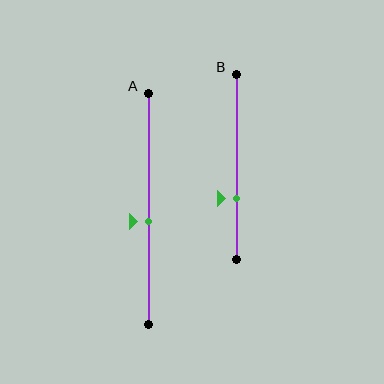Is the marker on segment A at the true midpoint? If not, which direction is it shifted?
No, the marker on segment A is shifted downward by about 6% of the segment length.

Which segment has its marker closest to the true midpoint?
Segment A has its marker closest to the true midpoint.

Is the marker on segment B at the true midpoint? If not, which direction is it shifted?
No, the marker on segment B is shifted downward by about 17% of the segment length.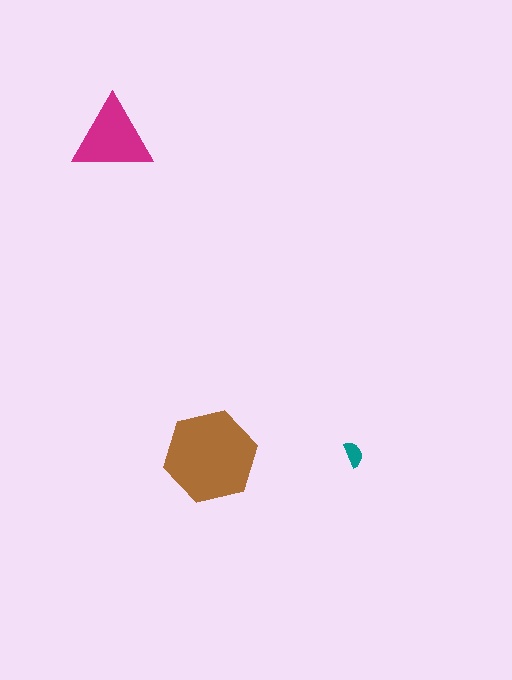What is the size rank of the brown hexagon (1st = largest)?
1st.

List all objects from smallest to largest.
The teal semicircle, the magenta triangle, the brown hexagon.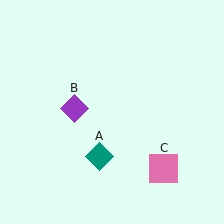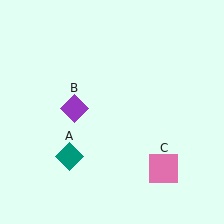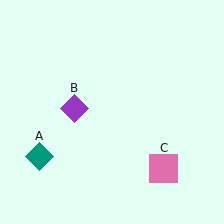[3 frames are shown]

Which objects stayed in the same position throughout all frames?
Purple diamond (object B) and pink square (object C) remained stationary.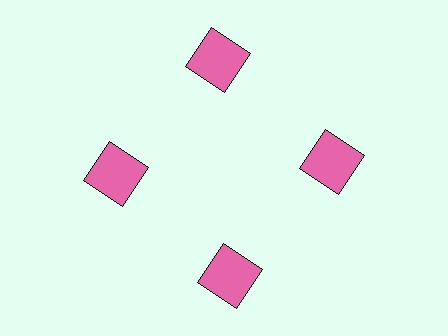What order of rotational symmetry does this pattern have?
This pattern has 4-fold rotational symmetry.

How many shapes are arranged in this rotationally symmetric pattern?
There are 4 shapes, arranged in 4 groups of 1.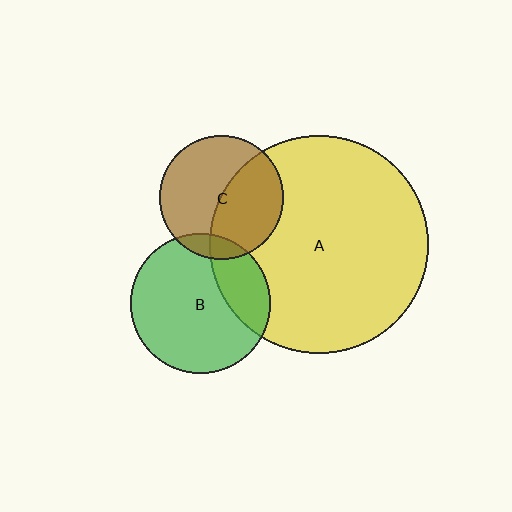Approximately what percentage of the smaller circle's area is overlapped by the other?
Approximately 10%.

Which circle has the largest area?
Circle A (yellow).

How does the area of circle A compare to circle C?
Approximately 3.1 times.